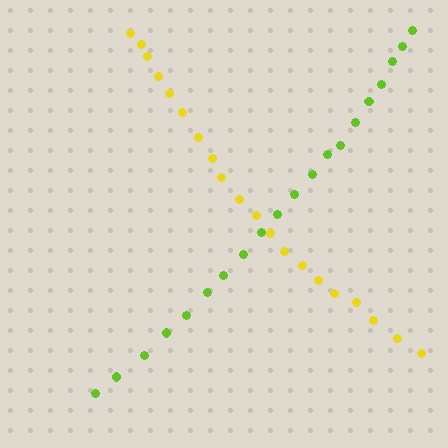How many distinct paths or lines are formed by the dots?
There are 2 distinct paths.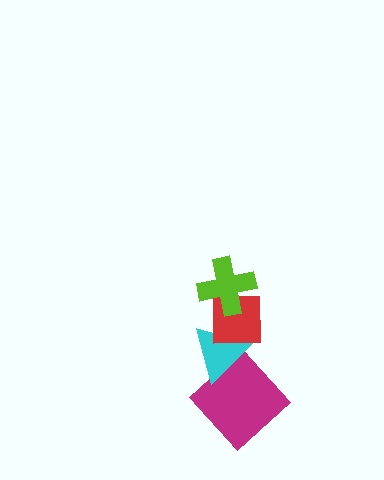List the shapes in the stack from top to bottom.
From top to bottom: the lime cross, the red square, the cyan triangle, the magenta diamond.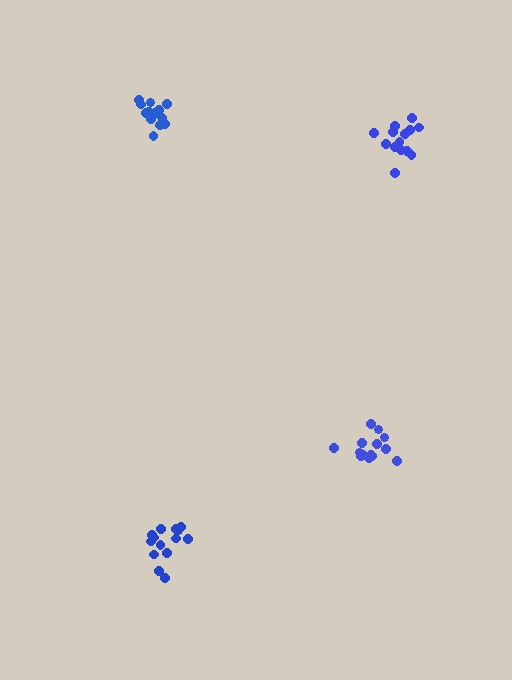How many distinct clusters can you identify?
There are 4 distinct clusters.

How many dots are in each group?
Group 1: 14 dots, Group 2: 14 dots, Group 3: 14 dots, Group 4: 16 dots (58 total).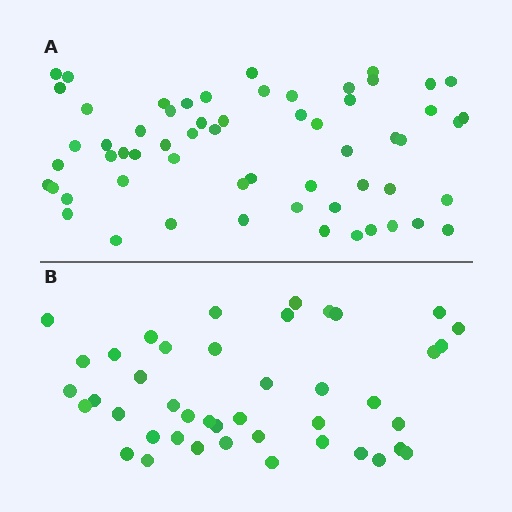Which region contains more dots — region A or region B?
Region A (the top region) has more dots.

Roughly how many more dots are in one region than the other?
Region A has approximately 15 more dots than region B.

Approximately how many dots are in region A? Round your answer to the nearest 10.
About 60 dots.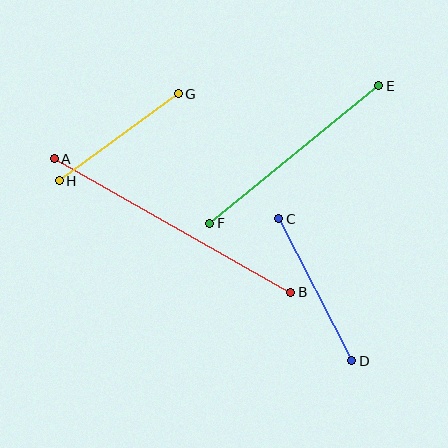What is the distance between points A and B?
The distance is approximately 272 pixels.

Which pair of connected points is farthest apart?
Points A and B are farthest apart.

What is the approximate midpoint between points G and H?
The midpoint is at approximately (119, 137) pixels.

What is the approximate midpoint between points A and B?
The midpoint is at approximately (172, 226) pixels.